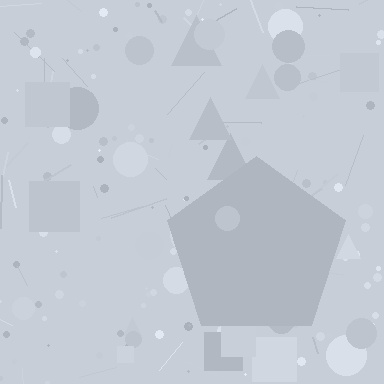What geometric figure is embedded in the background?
A pentagon is embedded in the background.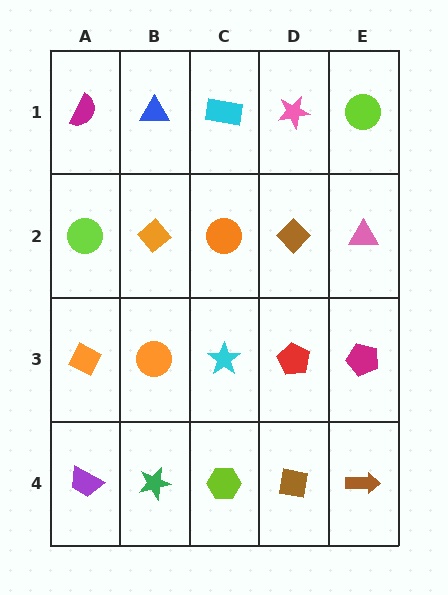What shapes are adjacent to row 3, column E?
A pink triangle (row 2, column E), a brown arrow (row 4, column E), a red pentagon (row 3, column D).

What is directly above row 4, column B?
An orange circle.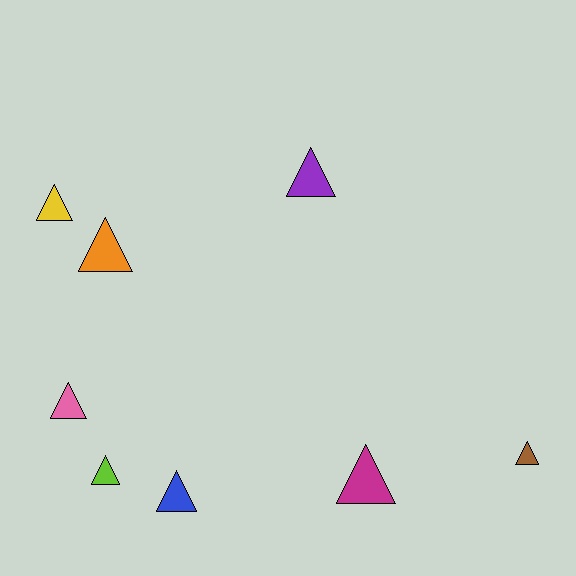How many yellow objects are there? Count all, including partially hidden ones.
There is 1 yellow object.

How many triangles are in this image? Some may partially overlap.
There are 8 triangles.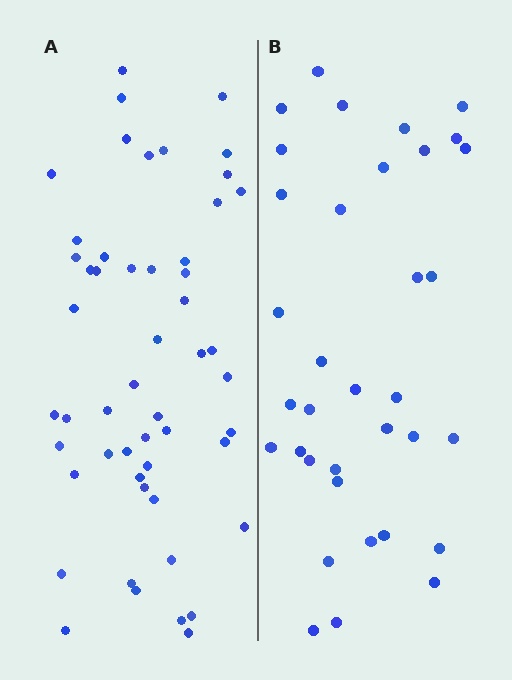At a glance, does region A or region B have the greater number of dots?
Region A (the left region) has more dots.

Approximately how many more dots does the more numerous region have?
Region A has approximately 15 more dots than region B.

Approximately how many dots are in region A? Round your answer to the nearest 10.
About 50 dots. (The exact count is 52, which rounds to 50.)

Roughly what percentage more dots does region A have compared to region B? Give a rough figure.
About 50% more.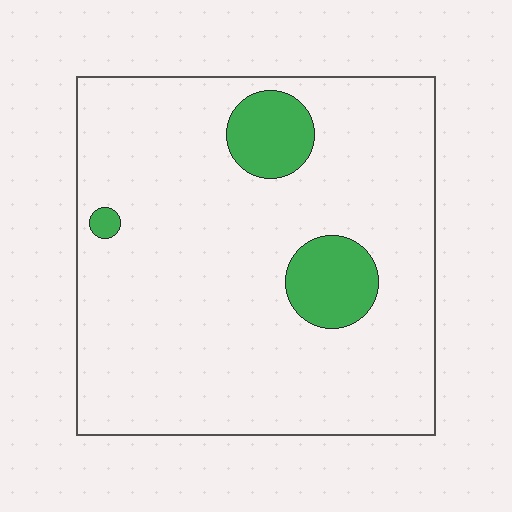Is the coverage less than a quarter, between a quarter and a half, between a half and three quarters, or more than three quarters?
Less than a quarter.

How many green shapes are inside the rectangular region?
3.